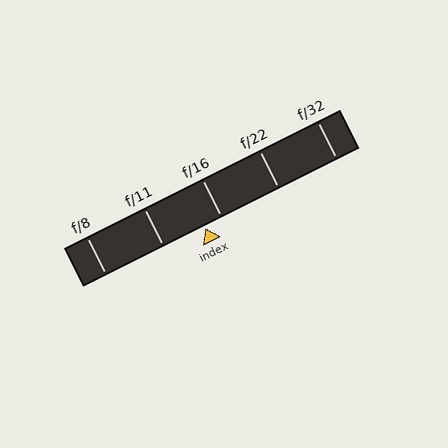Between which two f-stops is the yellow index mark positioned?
The index mark is between f/11 and f/16.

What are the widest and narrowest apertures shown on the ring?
The widest aperture shown is f/8 and the narrowest is f/32.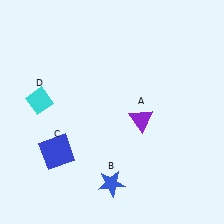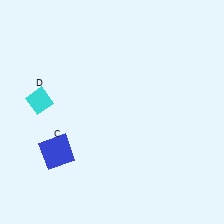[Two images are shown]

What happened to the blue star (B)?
The blue star (B) was removed in Image 2. It was in the bottom-left area of Image 1.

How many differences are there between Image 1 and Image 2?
There are 2 differences between the two images.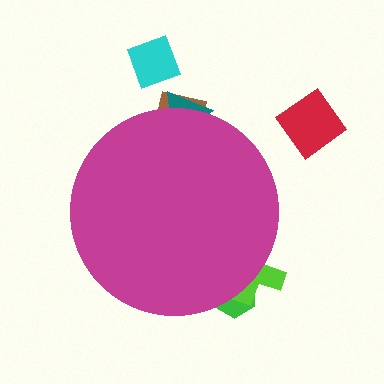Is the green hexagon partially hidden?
Yes, the green hexagon is partially hidden behind the magenta circle.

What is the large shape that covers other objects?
A magenta circle.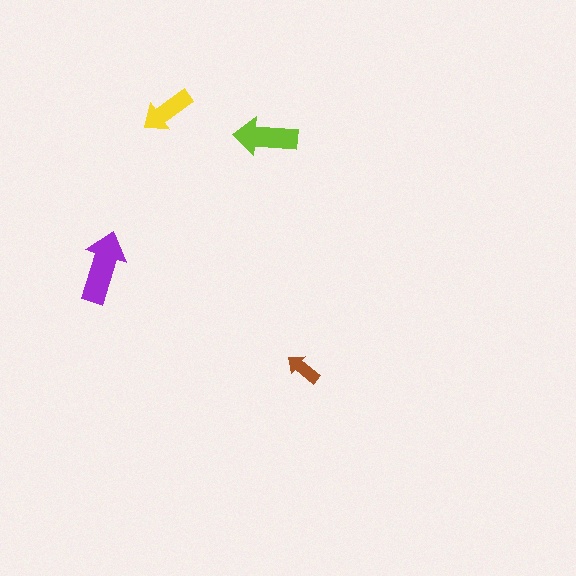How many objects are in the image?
There are 4 objects in the image.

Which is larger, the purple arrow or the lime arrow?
The purple one.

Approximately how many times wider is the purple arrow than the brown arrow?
About 2 times wider.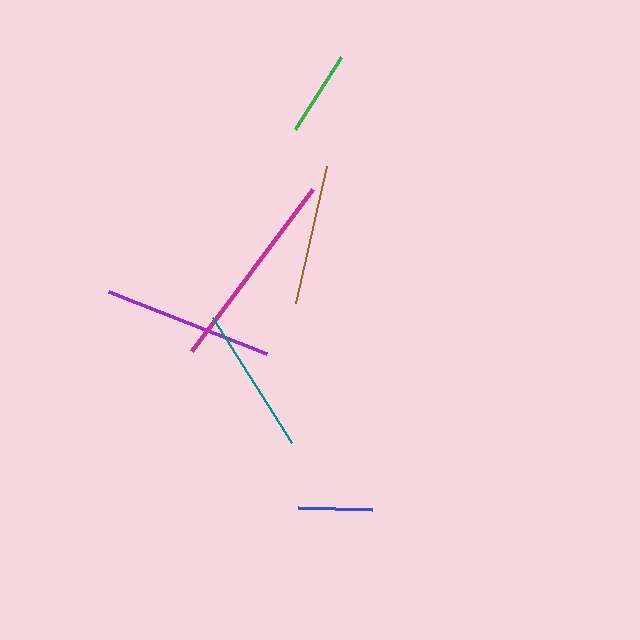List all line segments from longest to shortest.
From longest to shortest: magenta, purple, teal, brown, green, blue.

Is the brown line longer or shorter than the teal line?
The teal line is longer than the brown line.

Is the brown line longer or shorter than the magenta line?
The magenta line is longer than the brown line.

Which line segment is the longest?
The magenta line is the longest at approximately 202 pixels.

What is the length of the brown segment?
The brown segment is approximately 140 pixels long.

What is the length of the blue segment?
The blue segment is approximately 74 pixels long.